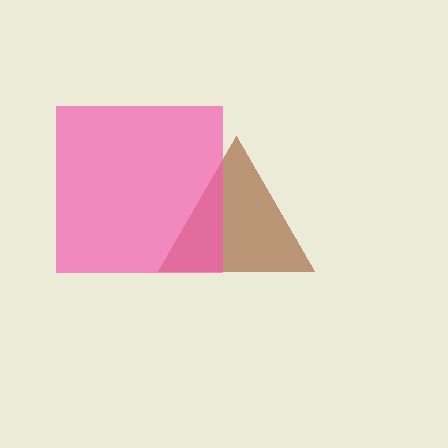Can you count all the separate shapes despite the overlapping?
Yes, there are 2 separate shapes.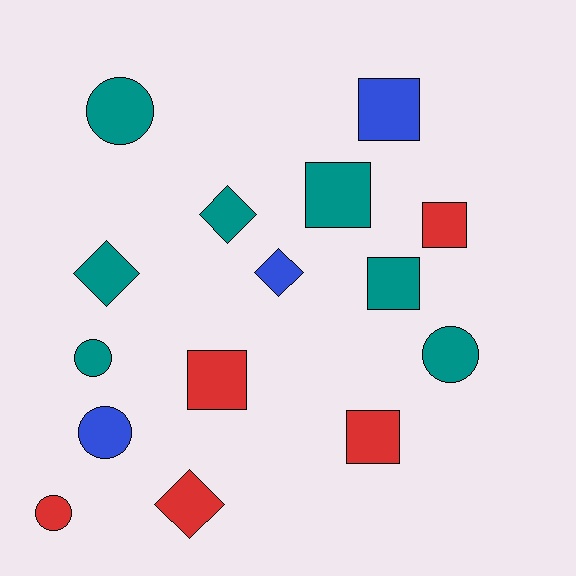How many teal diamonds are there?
There are 2 teal diamonds.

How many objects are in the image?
There are 15 objects.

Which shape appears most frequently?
Square, with 6 objects.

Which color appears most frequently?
Teal, with 7 objects.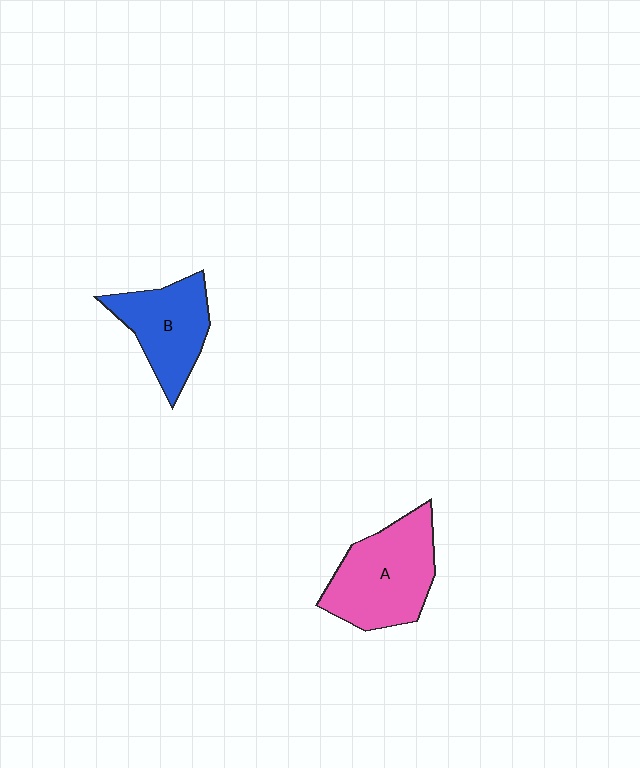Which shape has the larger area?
Shape A (pink).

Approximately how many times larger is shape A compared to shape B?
Approximately 1.3 times.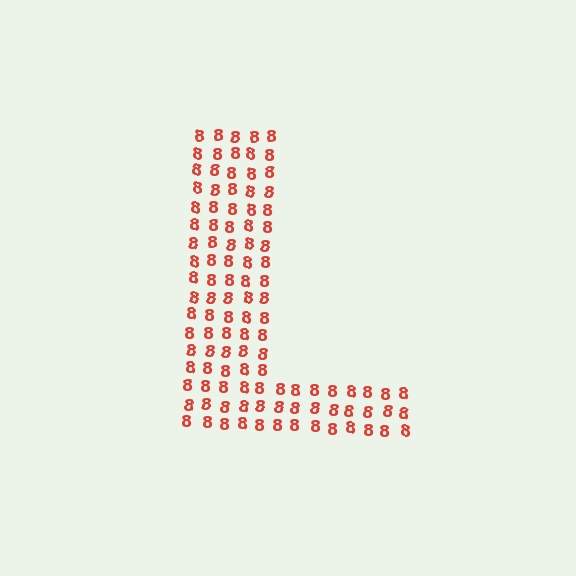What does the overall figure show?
The overall figure shows the letter L.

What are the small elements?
The small elements are digit 8's.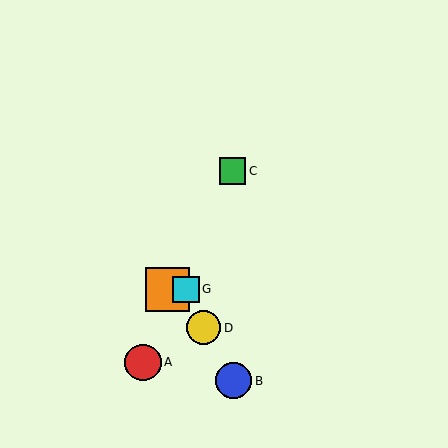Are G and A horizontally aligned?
No, G is at y≈289 and A is at y≈362.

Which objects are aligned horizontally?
Objects E, F, G are aligned horizontally.